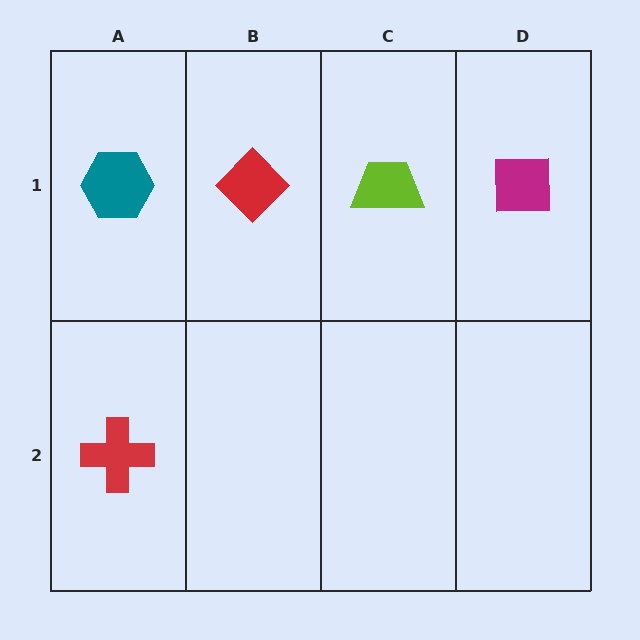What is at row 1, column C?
A lime trapezoid.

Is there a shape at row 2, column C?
No, that cell is empty.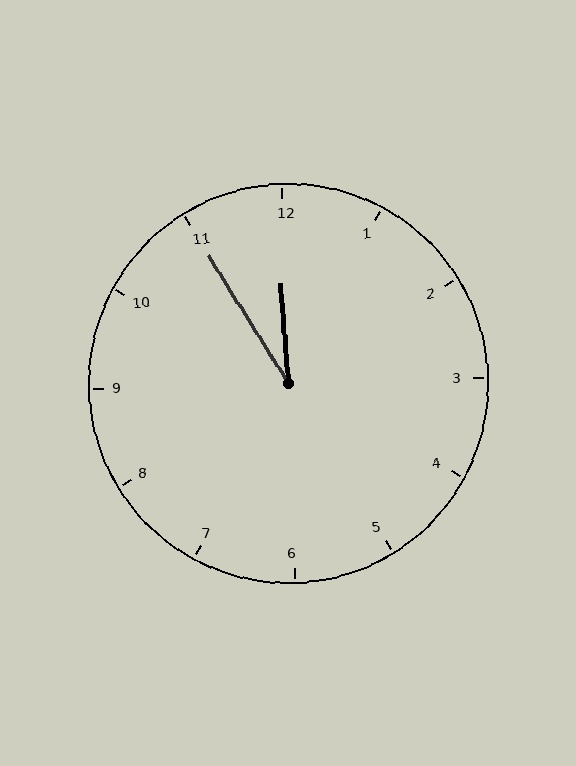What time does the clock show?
11:55.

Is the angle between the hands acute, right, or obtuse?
It is acute.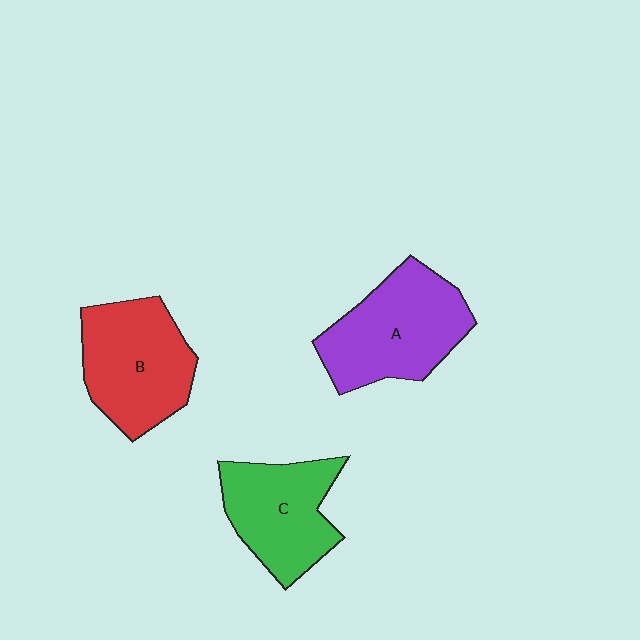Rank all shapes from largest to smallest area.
From largest to smallest: A (purple), B (red), C (green).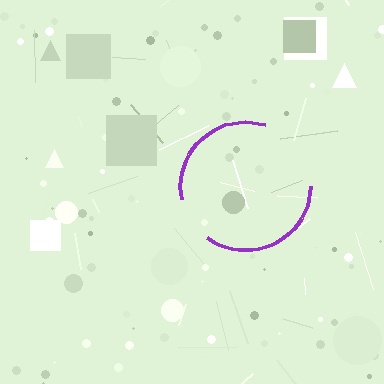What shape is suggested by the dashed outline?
The dashed outline suggests a circle.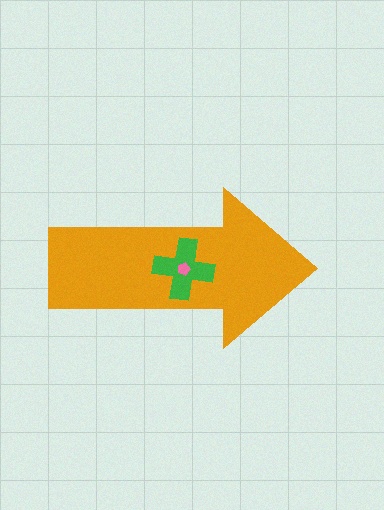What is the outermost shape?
The orange arrow.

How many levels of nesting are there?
3.